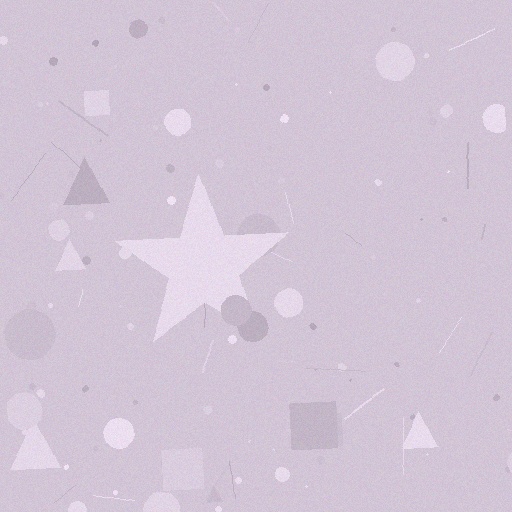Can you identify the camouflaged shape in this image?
The camouflaged shape is a star.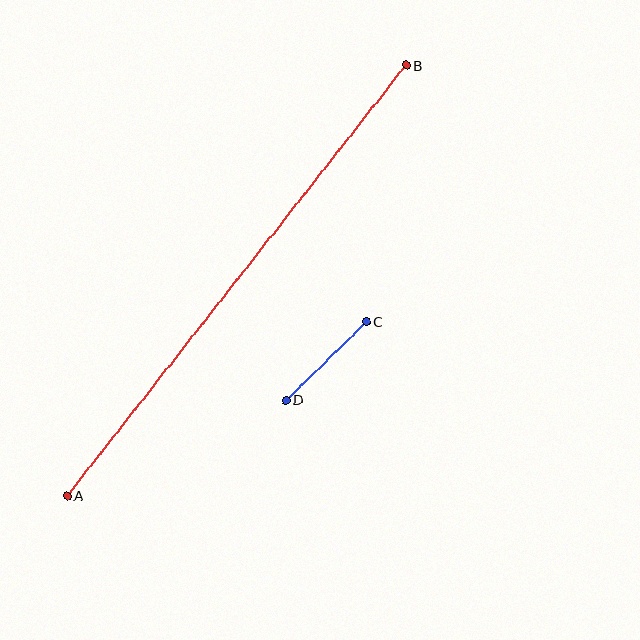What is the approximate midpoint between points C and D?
The midpoint is at approximately (326, 361) pixels.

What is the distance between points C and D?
The distance is approximately 113 pixels.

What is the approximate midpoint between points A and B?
The midpoint is at approximately (236, 280) pixels.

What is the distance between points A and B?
The distance is approximately 548 pixels.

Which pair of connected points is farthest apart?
Points A and B are farthest apart.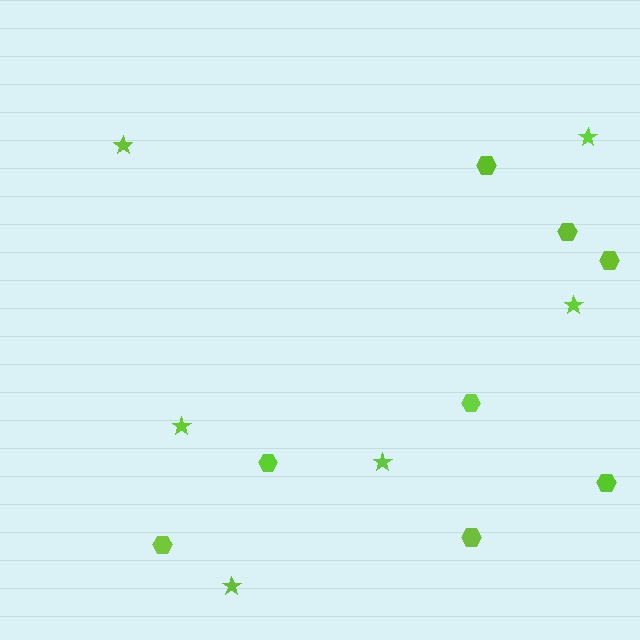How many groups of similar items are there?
There are 2 groups: one group of stars (6) and one group of hexagons (8).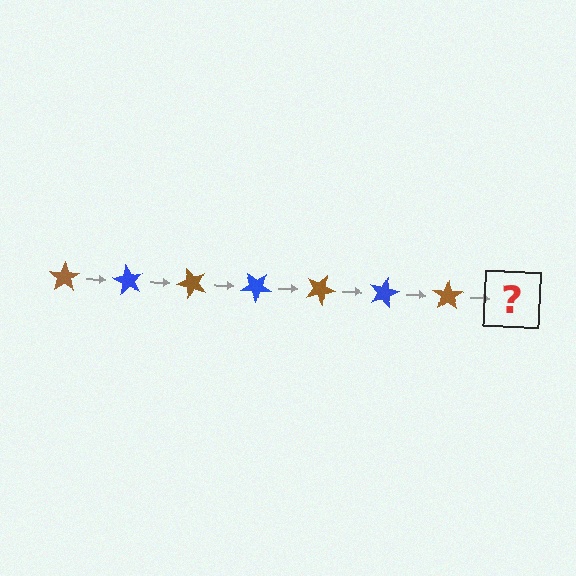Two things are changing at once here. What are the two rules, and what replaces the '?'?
The two rules are that it rotates 60 degrees each step and the color cycles through brown and blue. The '?' should be a blue star, rotated 420 degrees from the start.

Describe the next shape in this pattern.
It should be a blue star, rotated 420 degrees from the start.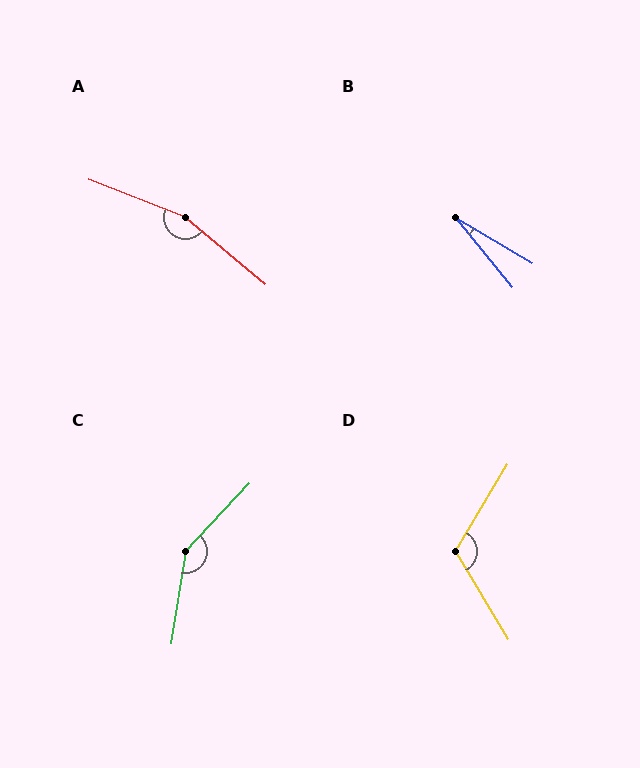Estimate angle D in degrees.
Approximately 118 degrees.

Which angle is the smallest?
B, at approximately 20 degrees.